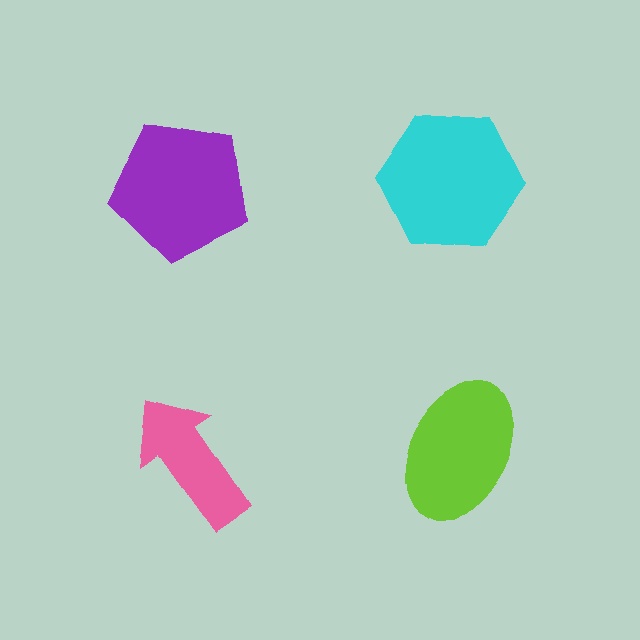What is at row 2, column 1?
A pink arrow.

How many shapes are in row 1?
2 shapes.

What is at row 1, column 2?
A cyan hexagon.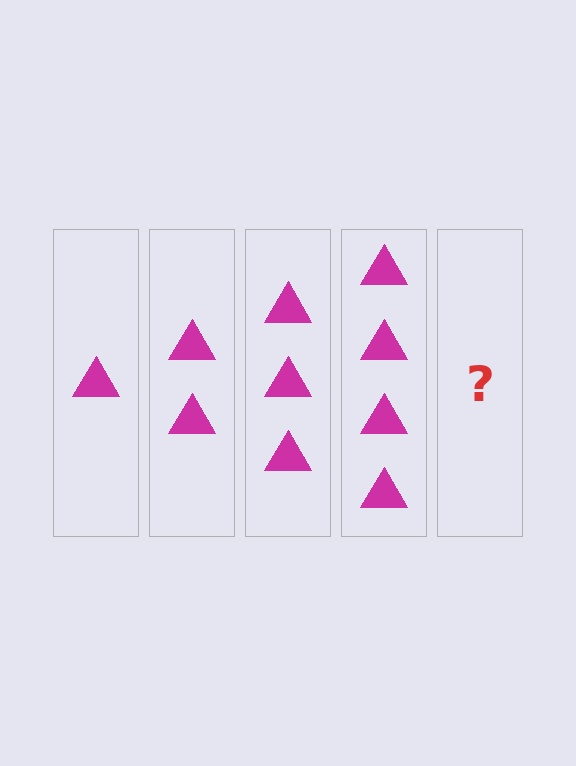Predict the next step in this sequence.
The next step is 5 triangles.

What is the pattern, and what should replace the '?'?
The pattern is that each step adds one more triangle. The '?' should be 5 triangles.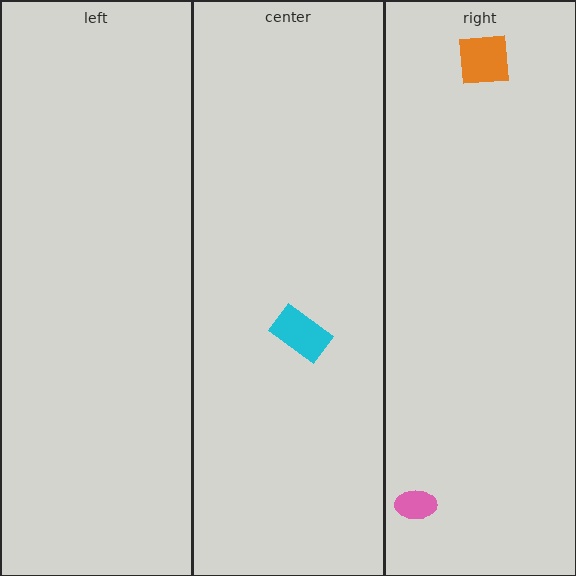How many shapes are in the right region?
2.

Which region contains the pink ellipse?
The right region.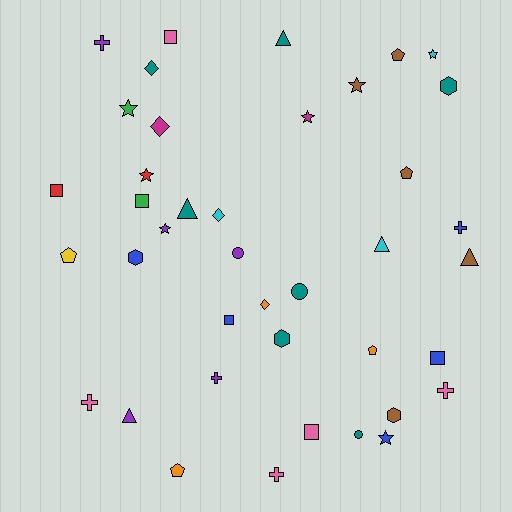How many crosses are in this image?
There are 6 crosses.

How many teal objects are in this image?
There are 7 teal objects.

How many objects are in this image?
There are 40 objects.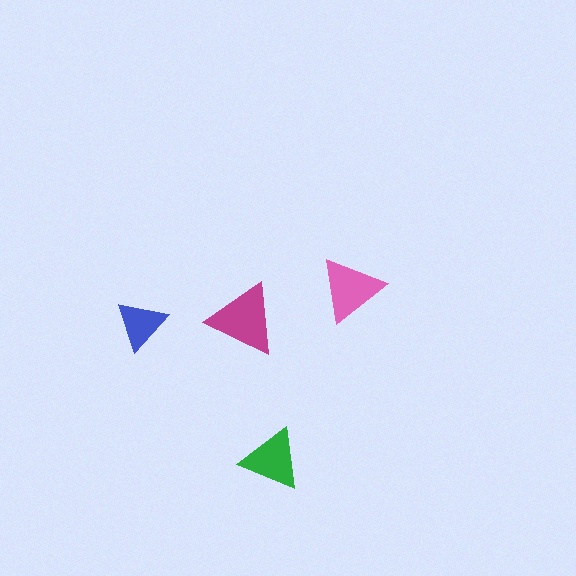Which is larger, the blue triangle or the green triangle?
The green one.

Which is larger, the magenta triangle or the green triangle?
The magenta one.